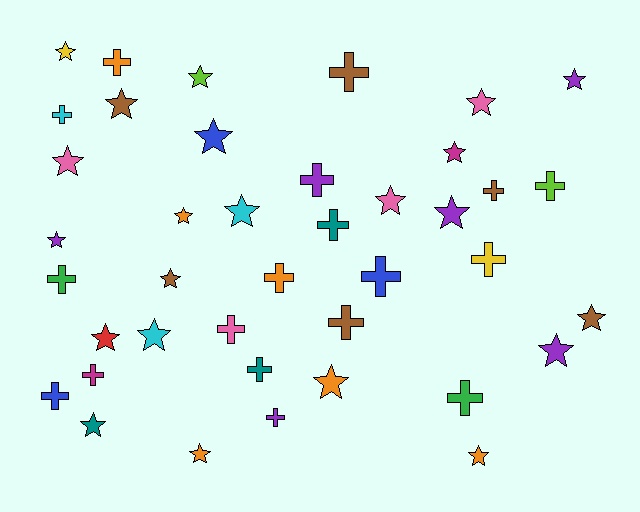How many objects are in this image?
There are 40 objects.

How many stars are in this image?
There are 22 stars.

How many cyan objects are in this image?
There are 3 cyan objects.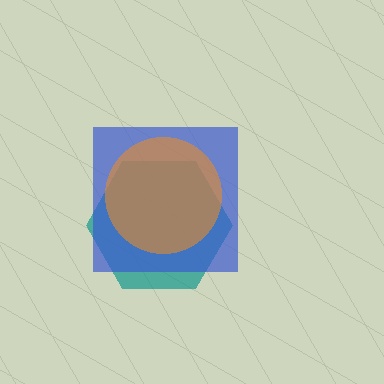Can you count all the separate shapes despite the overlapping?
Yes, there are 3 separate shapes.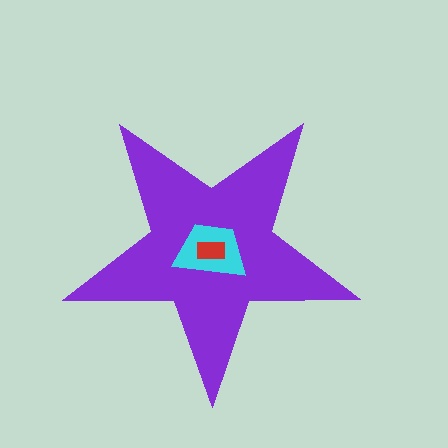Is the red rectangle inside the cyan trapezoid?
Yes.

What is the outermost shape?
The purple star.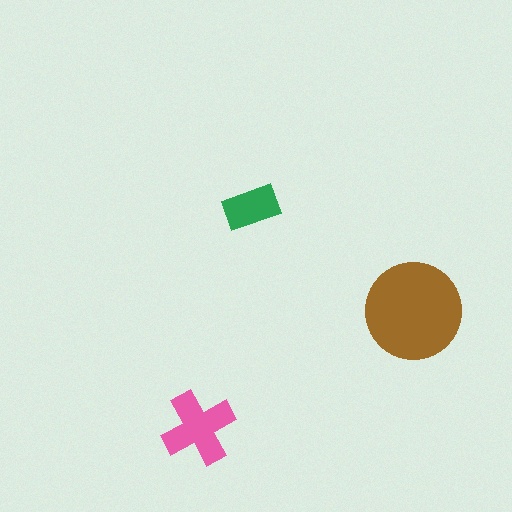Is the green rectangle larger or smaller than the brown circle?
Smaller.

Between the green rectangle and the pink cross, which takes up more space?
The pink cross.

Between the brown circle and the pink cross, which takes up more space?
The brown circle.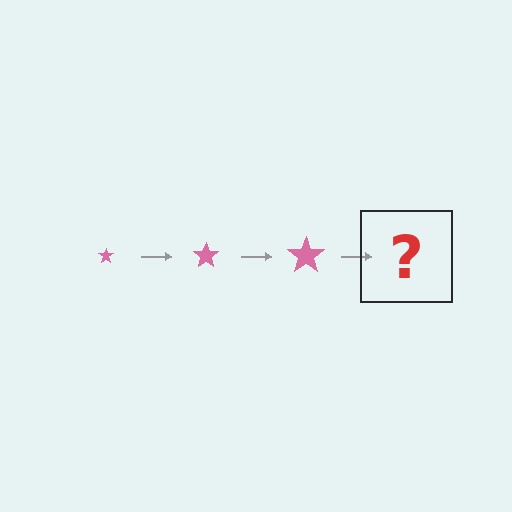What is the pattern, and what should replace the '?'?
The pattern is that the star gets progressively larger each step. The '?' should be a pink star, larger than the previous one.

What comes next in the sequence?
The next element should be a pink star, larger than the previous one.